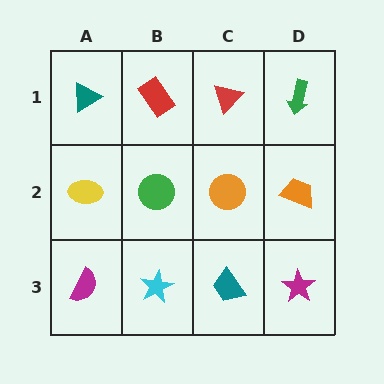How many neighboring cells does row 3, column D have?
2.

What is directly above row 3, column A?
A yellow ellipse.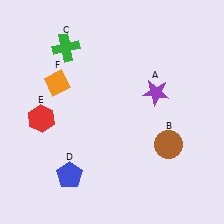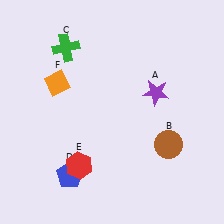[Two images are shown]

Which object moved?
The red hexagon (E) moved down.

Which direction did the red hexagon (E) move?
The red hexagon (E) moved down.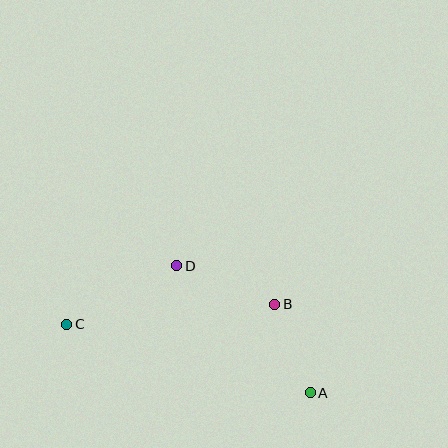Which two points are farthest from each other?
Points A and C are farthest from each other.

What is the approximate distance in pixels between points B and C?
The distance between B and C is approximately 209 pixels.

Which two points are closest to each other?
Points A and B are closest to each other.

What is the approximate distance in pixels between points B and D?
The distance between B and D is approximately 105 pixels.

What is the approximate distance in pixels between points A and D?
The distance between A and D is approximately 184 pixels.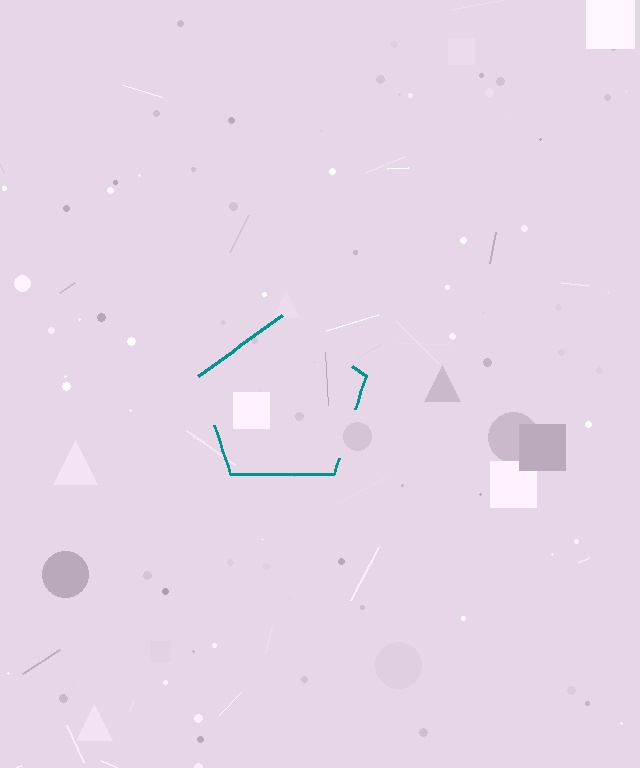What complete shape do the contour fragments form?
The contour fragments form a pentagon.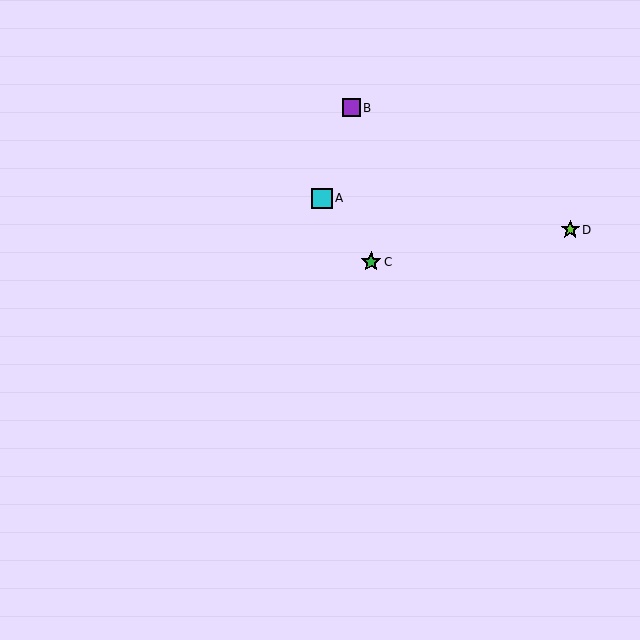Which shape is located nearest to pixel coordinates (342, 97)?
The purple square (labeled B) at (351, 108) is nearest to that location.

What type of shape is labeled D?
Shape D is a lime star.